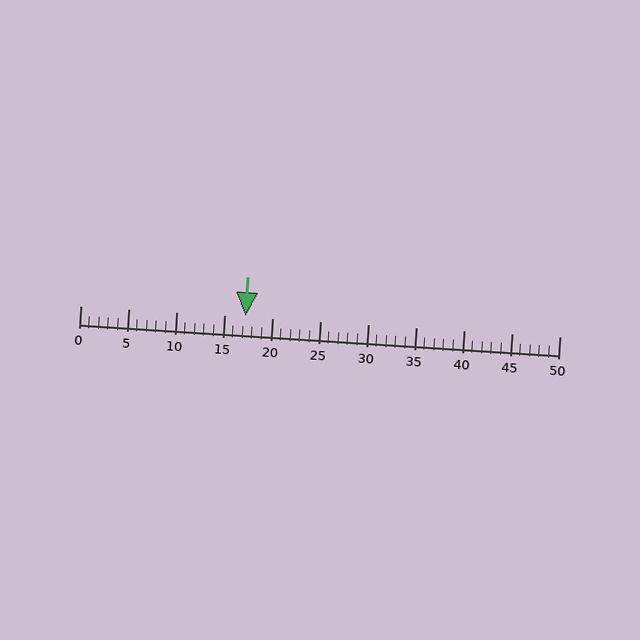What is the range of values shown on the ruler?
The ruler shows values from 0 to 50.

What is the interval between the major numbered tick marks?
The major tick marks are spaced 5 units apart.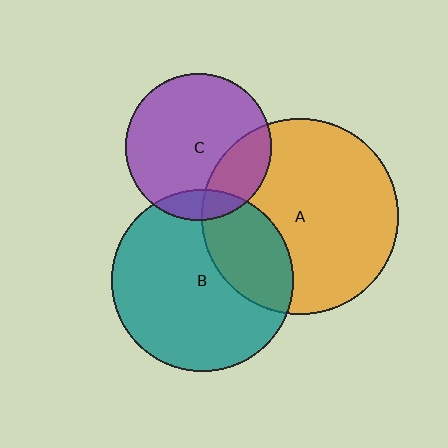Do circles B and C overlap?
Yes.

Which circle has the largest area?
Circle A (orange).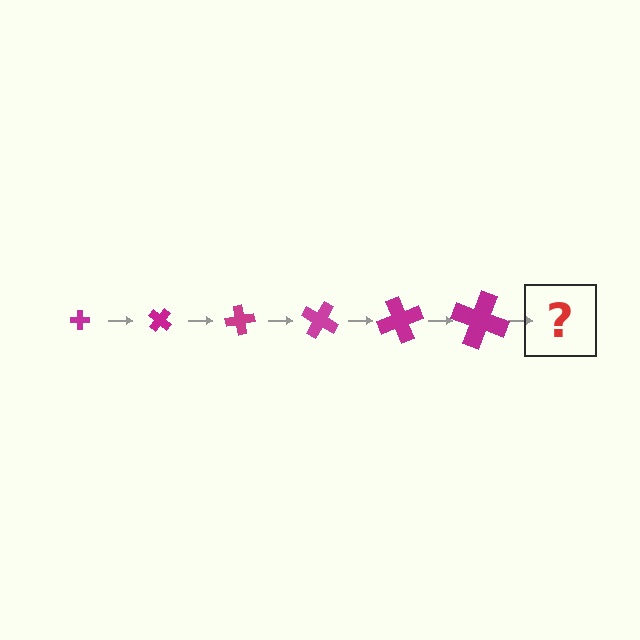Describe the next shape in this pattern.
It should be a cross, larger than the previous one and rotated 240 degrees from the start.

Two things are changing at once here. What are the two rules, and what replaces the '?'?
The two rules are that the cross grows larger each step and it rotates 40 degrees each step. The '?' should be a cross, larger than the previous one and rotated 240 degrees from the start.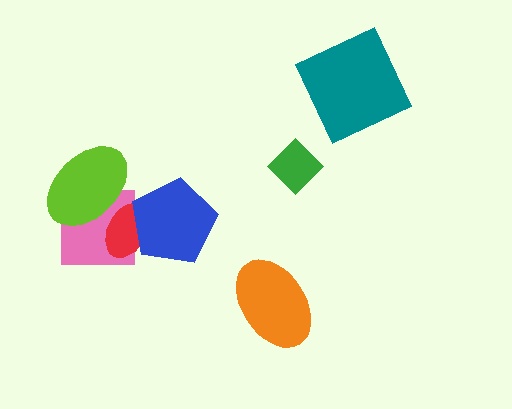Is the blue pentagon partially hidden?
No, no other shape covers it.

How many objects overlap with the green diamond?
0 objects overlap with the green diamond.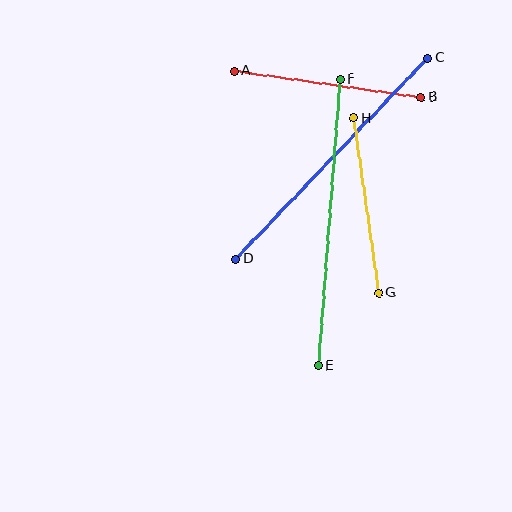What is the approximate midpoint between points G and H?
The midpoint is at approximately (366, 206) pixels.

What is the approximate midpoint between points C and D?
The midpoint is at approximately (332, 158) pixels.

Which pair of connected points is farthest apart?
Points E and F are farthest apart.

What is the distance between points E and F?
The distance is approximately 287 pixels.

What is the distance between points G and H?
The distance is approximately 176 pixels.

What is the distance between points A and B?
The distance is approximately 188 pixels.